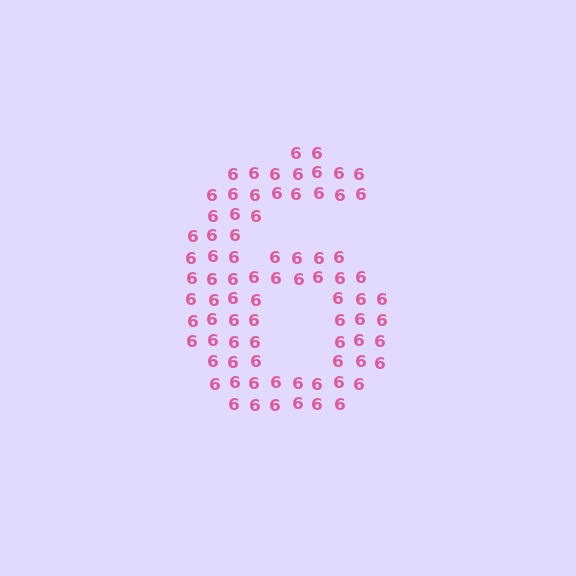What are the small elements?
The small elements are digit 6's.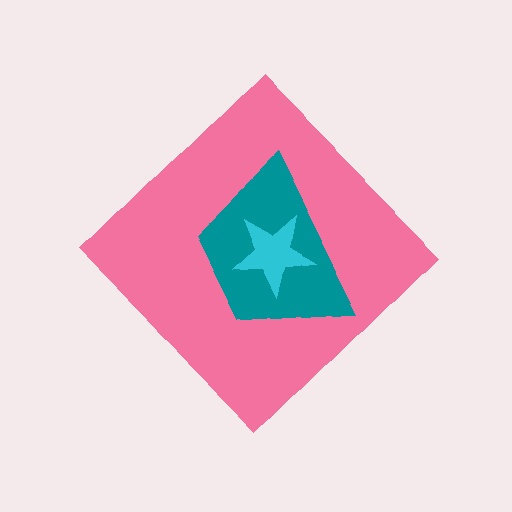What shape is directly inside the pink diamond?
The teal trapezoid.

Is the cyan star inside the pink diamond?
Yes.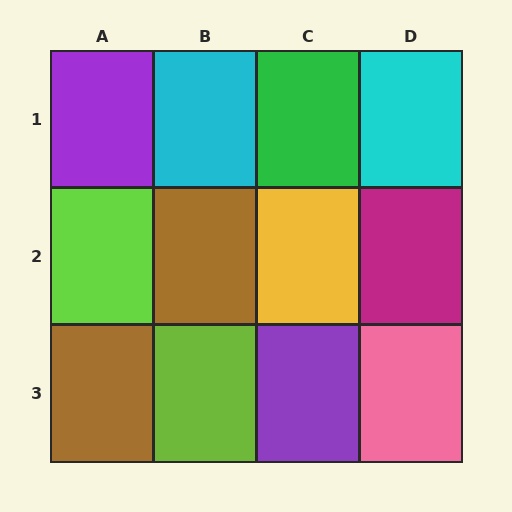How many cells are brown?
2 cells are brown.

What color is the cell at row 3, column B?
Lime.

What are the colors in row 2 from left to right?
Lime, brown, yellow, magenta.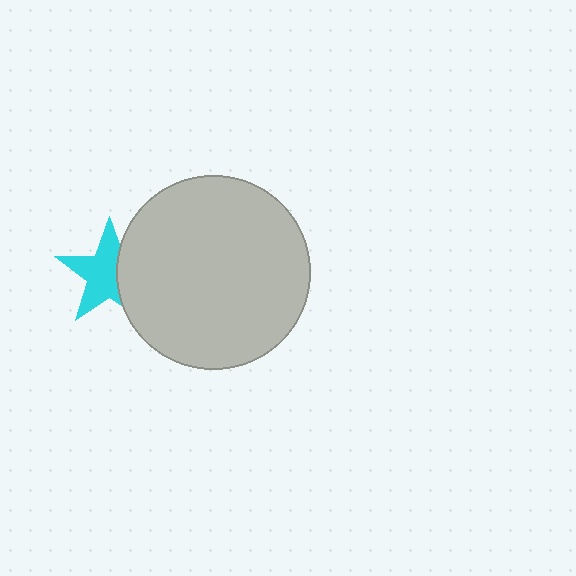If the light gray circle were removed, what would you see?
You would see the complete cyan star.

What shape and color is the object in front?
The object in front is a light gray circle.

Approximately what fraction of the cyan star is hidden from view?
Roughly 35% of the cyan star is hidden behind the light gray circle.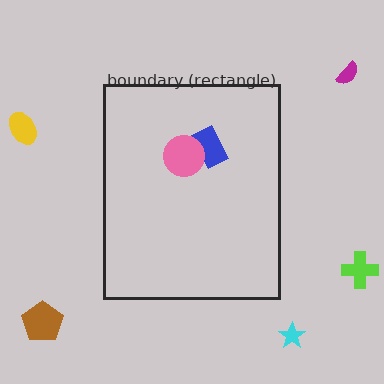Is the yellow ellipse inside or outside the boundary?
Outside.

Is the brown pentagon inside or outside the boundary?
Outside.